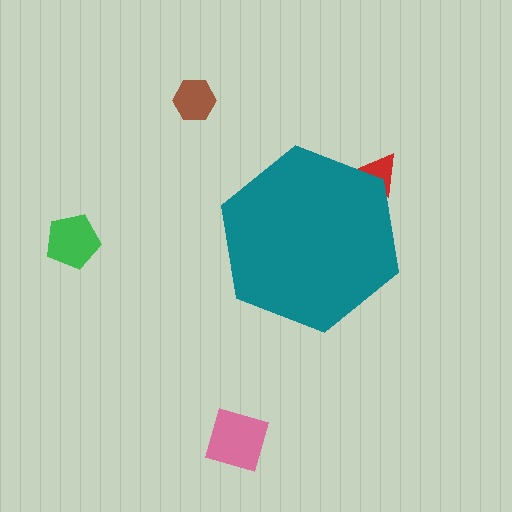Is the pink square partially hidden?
No, the pink square is fully visible.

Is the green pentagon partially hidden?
No, the green pentagon is fully visible.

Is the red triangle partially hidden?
Yes, the red triangle is partially hidden behind the teal hexagon.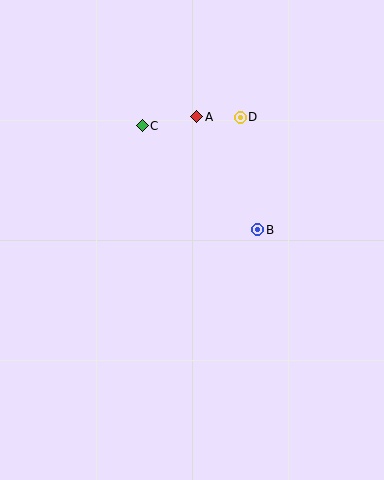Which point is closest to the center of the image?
Point B at (258, 230) is closest to the center.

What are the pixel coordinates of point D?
Point D is at (240, 118).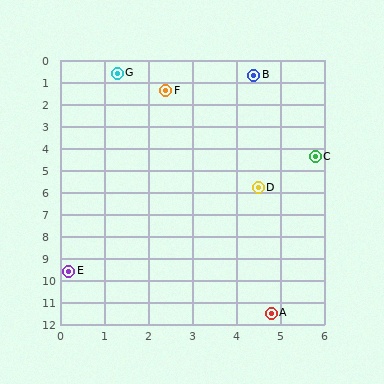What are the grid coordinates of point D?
Point D is at approximately (4.5, 5.8).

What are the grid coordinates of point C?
Point C is at approximately (5.8, 4.4).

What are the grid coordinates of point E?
Point E is at approximately (0.2, 9.6).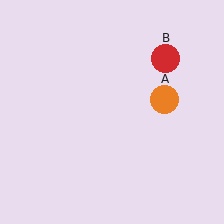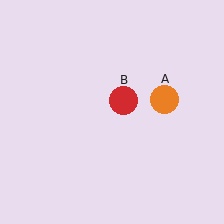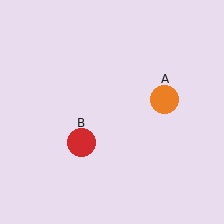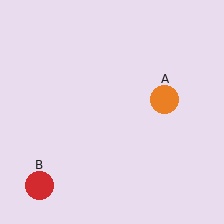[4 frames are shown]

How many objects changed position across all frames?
1 object changed position: red circle (object B).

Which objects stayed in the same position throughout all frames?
Orange circle (object A) remained stationary.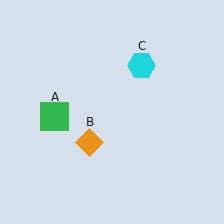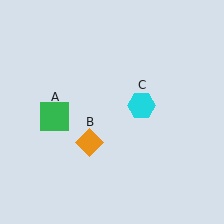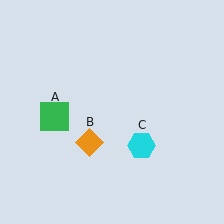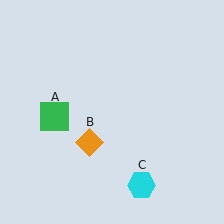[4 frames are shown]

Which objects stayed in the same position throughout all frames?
Green square (object A) and orange diamond (object B) remained stationary.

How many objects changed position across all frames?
1 object changed position: cyan hexagon (object C).